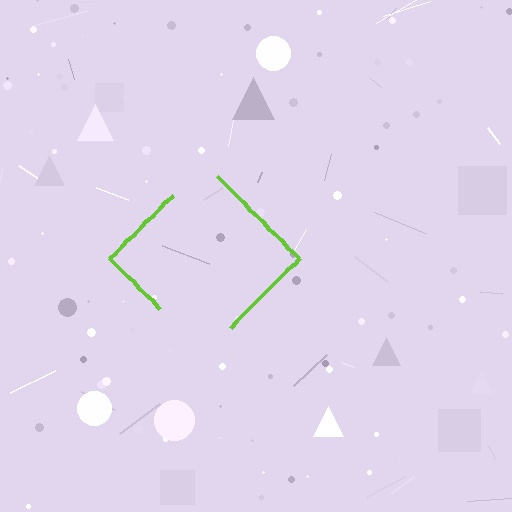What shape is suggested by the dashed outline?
The dashed outline suggests a diamond.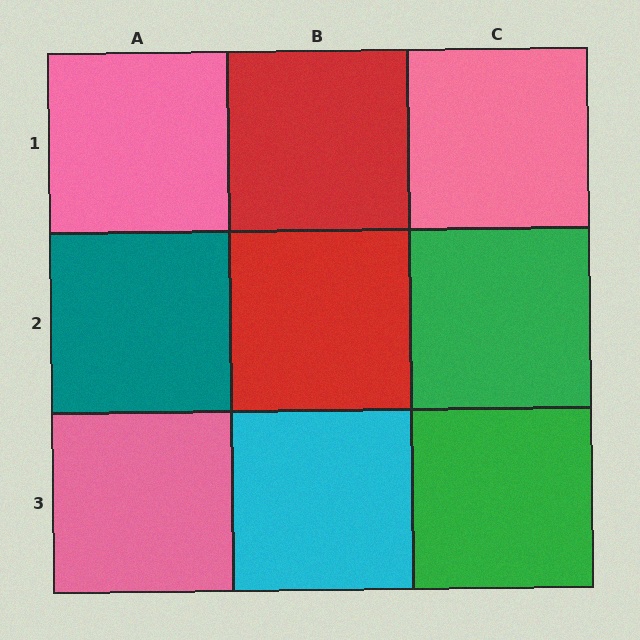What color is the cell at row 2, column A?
Teal.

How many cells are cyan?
1 cell is cyan.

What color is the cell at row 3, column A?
Pink.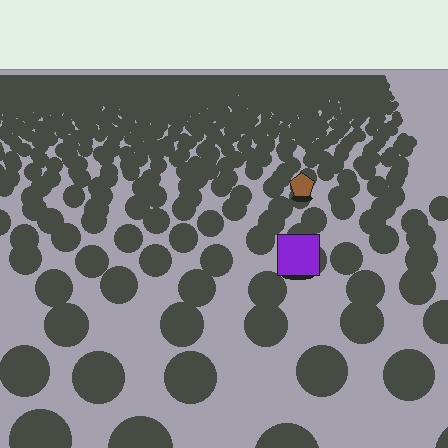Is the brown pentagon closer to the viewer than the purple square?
No. The purple square is closer — you can tell from the texture gradient: the ground texture is coarser near it.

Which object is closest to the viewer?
The purple square is closest. The texture marks near it are larger and more spread out.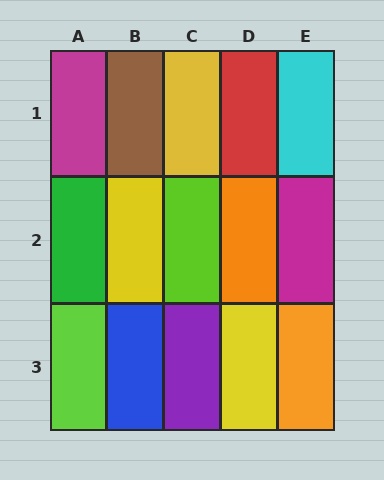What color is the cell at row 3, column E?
Orange.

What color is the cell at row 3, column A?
Lime.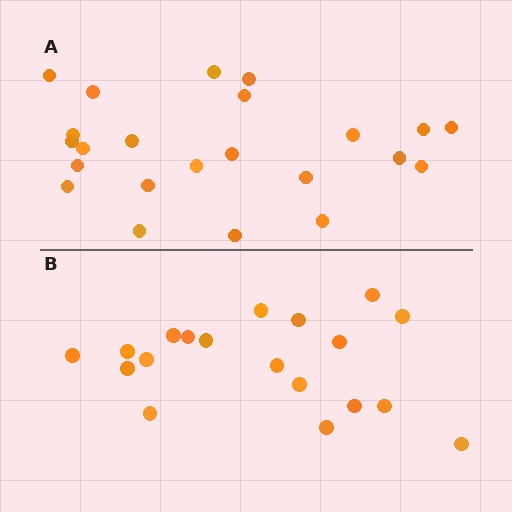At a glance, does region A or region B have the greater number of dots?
Region A (the top region) has more dots.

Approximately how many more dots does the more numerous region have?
Region A has about 4 more dots than region B.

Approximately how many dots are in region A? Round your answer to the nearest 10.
About 20 dots. (The exact count is 23, which rounds to 20.)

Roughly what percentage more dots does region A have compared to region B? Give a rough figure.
About 20% more.